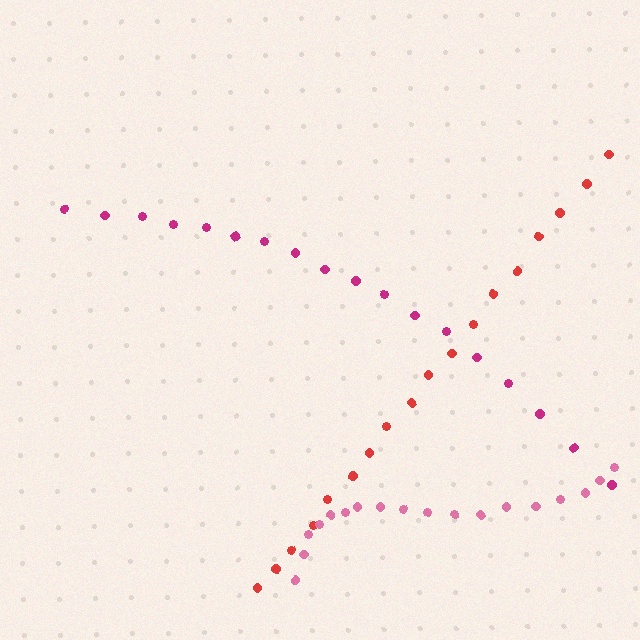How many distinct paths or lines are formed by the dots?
There are 3 distinct paths.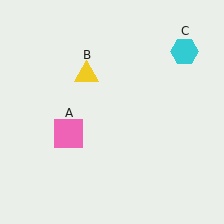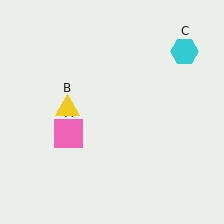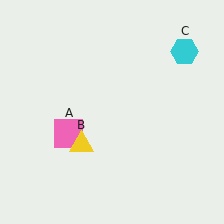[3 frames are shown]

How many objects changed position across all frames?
1 object changed position: yellow triangle (object B).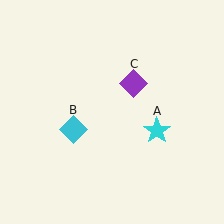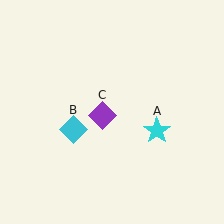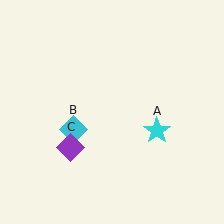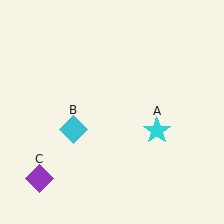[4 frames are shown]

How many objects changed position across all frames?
1 object changed position: purple diamond (object C).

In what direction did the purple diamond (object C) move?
The purple diamond (object C) moved down and to the left.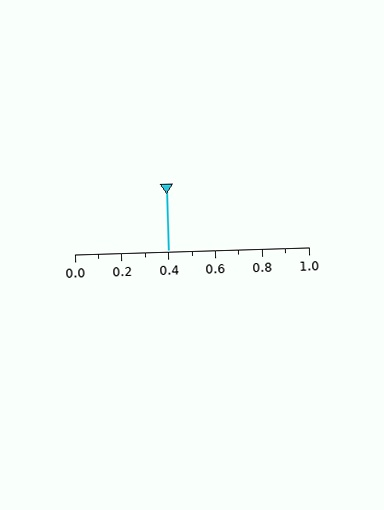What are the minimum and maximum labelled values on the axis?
The axis runs from 0.0 to 1.0.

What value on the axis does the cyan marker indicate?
The marker indicates approximately 0.4.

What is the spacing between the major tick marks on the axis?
The major ticks are spaced 0.2 apart.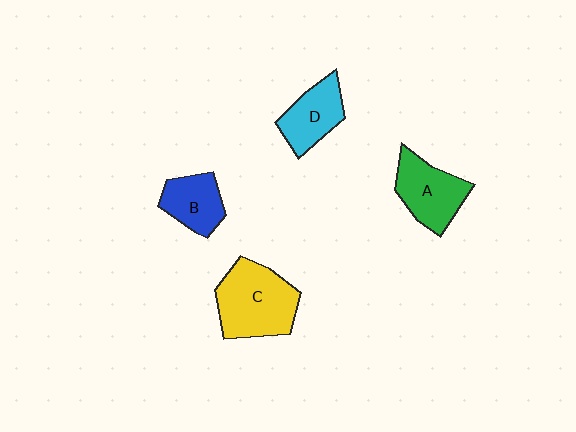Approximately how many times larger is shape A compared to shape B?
Approximately 1.3 times.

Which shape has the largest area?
Shape C (yellow).